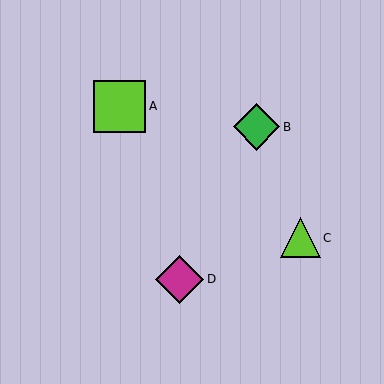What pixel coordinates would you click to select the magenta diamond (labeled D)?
Click at (180, 279) to select the magenta diamond D.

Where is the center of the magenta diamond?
The center of the magenta diamond is at (180, 279).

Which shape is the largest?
The lime square (labeled A) is the largest.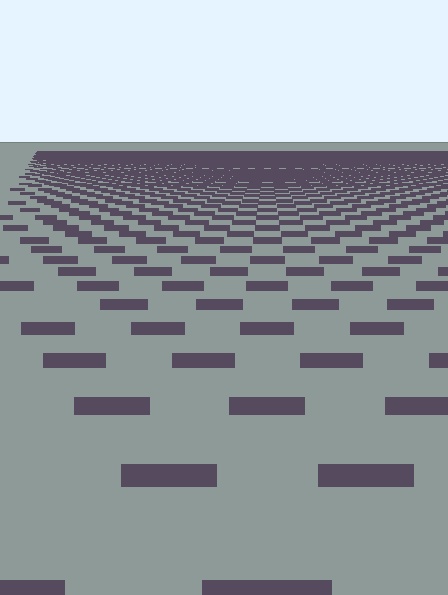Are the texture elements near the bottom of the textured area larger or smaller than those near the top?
Larger. Near the bottom, elements are closer to the viewer and appear at a bigger on-screen size.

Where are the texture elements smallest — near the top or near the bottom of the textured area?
Near the top.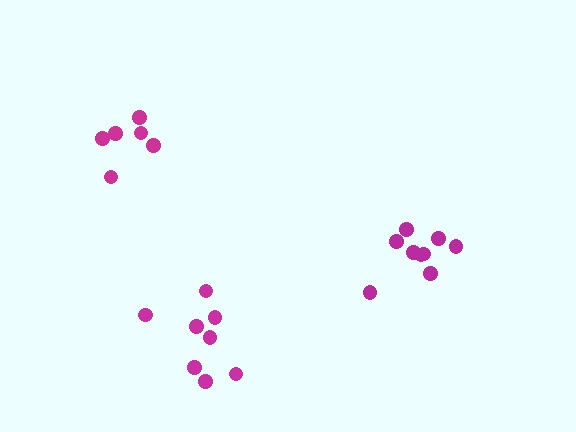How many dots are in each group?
Group 1: 9 dots, Group 2: 8 dots, Group 3: 6 dots (23 total).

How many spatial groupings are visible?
There are 3 spatial groupings.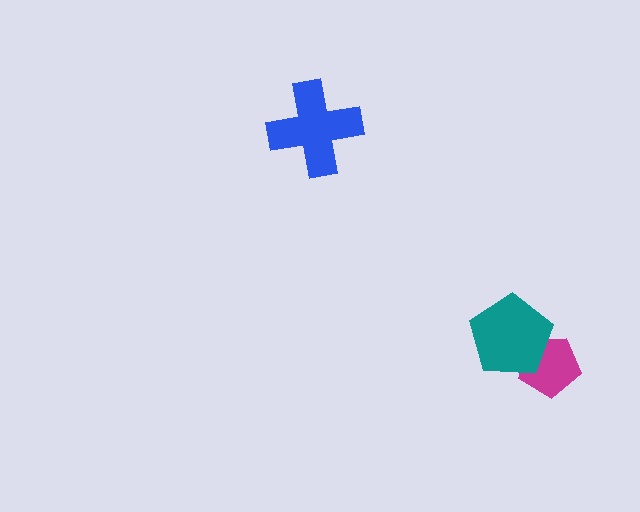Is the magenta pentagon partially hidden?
Yes, it is partially covered by another shape.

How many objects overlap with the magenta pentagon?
1 object overlaps with the magenta pentagon.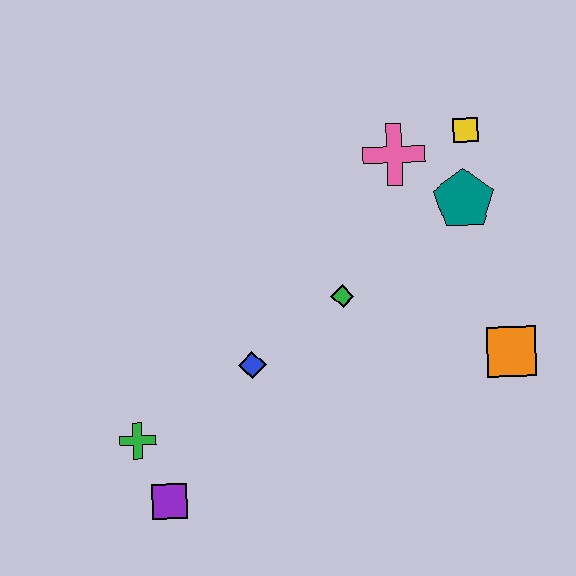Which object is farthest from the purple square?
The yellow square is farthest from the purple square.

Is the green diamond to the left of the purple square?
No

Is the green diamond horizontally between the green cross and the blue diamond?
No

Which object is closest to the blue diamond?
The green diamond is closest to the blue diamond.